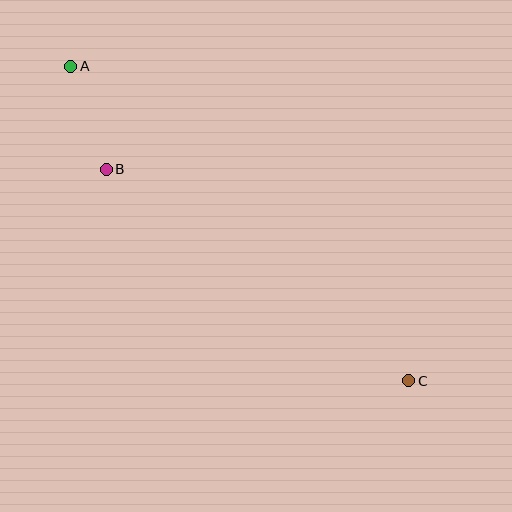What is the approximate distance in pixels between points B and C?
The distance between B and C is approximately 369 pixels.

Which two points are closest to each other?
Points A and B are closest to each other.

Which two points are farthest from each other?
Points A and C are farthest from each other.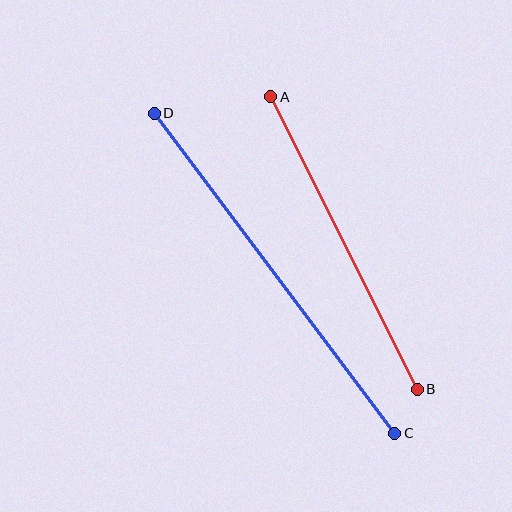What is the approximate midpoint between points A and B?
The midpoint is at approximately (344, 243) pixels.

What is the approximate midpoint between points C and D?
The midpoint is at approximately (275, 273) pixels.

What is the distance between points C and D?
The distance is approximately 400 pixels.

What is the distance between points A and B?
The distance is approximately 327 pixels.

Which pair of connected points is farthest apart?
Points C and D are farthest apart.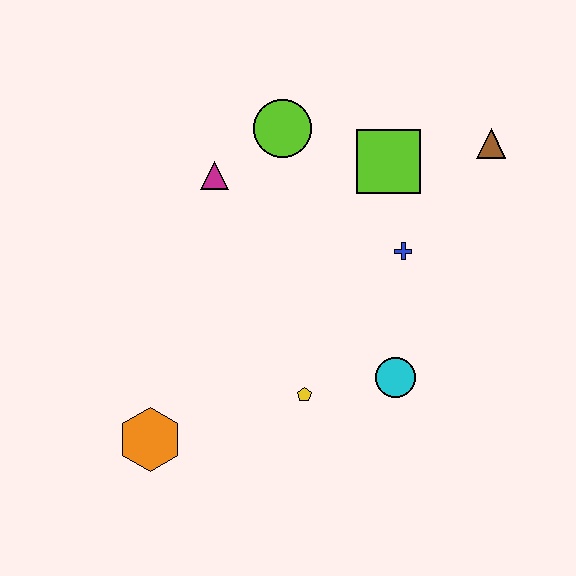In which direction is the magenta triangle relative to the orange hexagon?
The magenta triangle is above the orange hexagon.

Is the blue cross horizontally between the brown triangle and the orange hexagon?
Yes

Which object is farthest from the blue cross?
The orange hexagon is farthest from the blue cross.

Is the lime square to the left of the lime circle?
No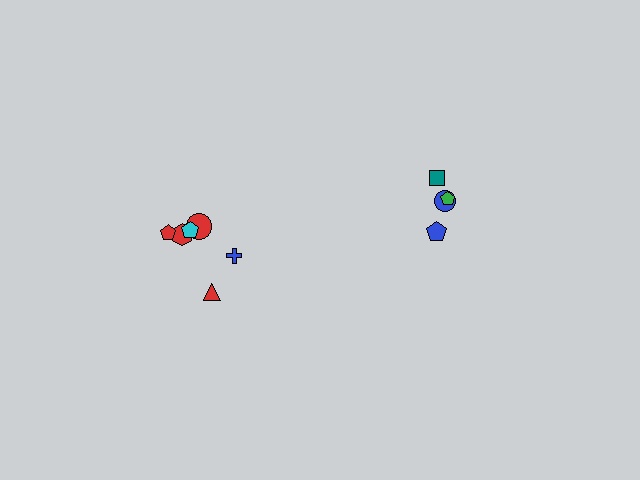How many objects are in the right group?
There are 4 objects.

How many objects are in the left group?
There are 6 objects.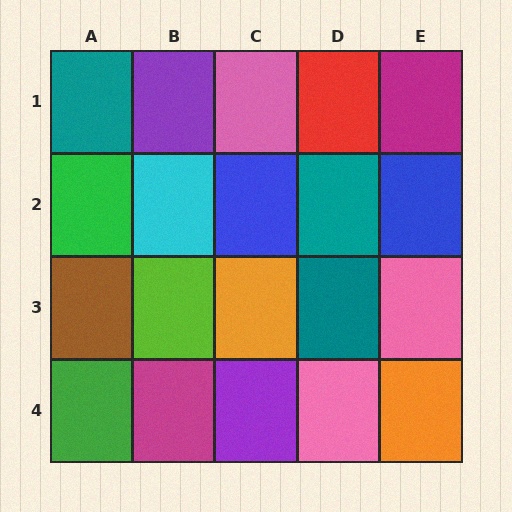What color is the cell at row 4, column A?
Green.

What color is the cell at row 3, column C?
Orange.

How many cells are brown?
1 cell is brown.